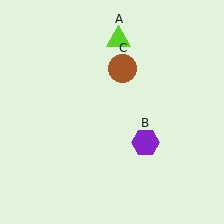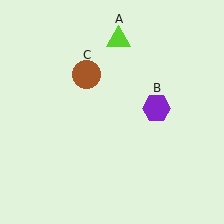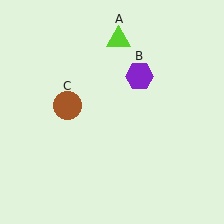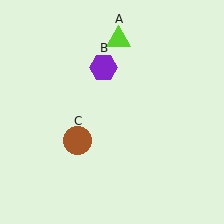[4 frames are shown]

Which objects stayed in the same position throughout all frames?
Lime triangle (object A) remained stationary.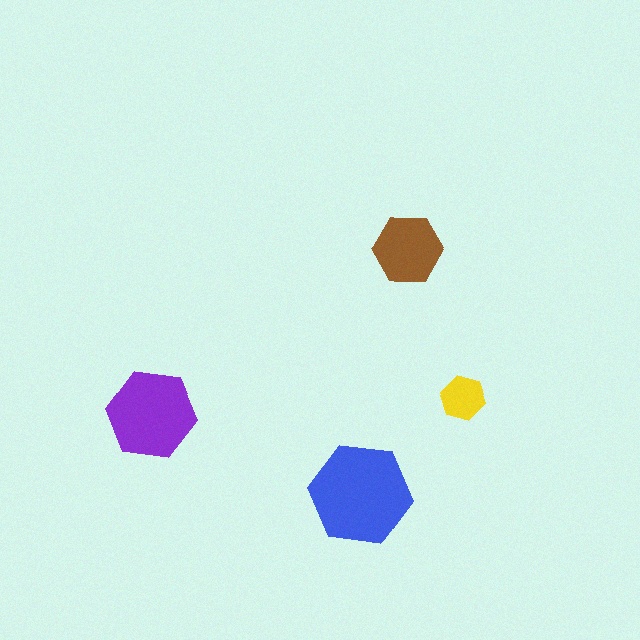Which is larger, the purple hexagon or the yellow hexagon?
The purple one.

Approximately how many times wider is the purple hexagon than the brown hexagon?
About 1.5 times wider.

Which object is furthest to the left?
The purple hexagon is leftmost.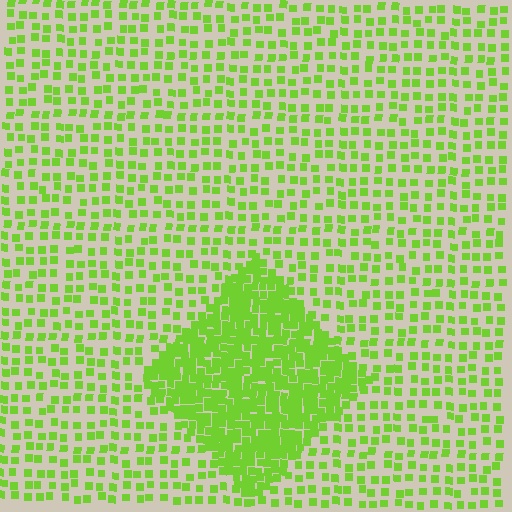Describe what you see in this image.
The image contains small lime elements arranged at two different densities. A diamond-shaped region is visible where the elements are more densely packed than the surrounding area.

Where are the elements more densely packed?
The elements are more densely packed inside the diamond boundary.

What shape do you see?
I see a diamond.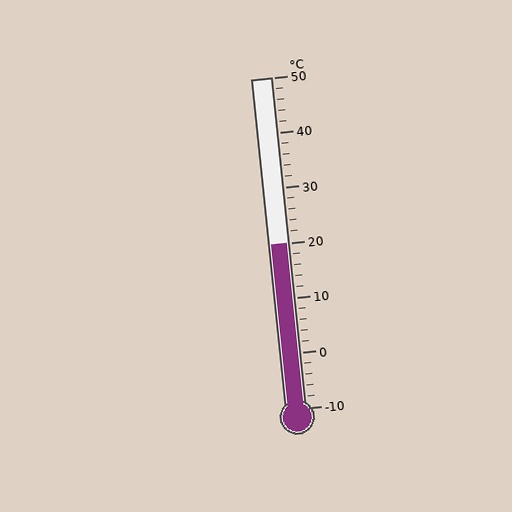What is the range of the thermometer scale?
The thermometer scale ranges from -10°C to 50°C.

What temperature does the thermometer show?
The thermometer shows approximately 20°C.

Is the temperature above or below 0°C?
The temperature is above 0°C.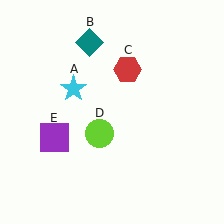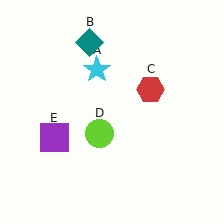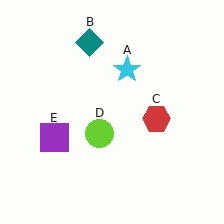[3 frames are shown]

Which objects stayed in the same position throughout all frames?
Teal diamond (object B) and lime circle (object D) and purple square (object E) remained stationary.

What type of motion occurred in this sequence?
The cyan star (object A), red hexagon (object C) rotated clockwise around the center of the scene.